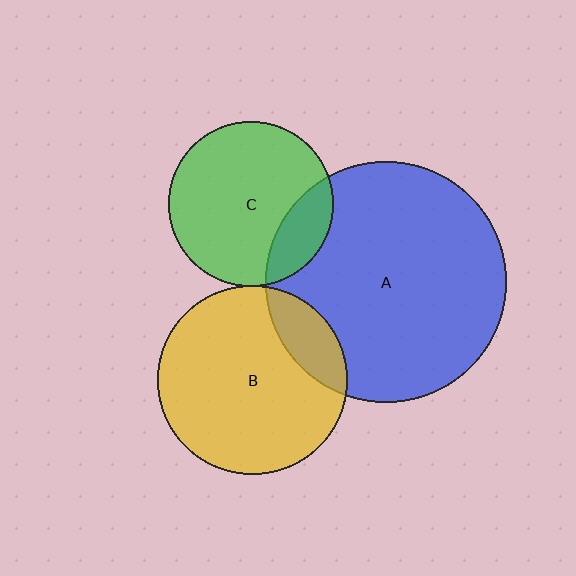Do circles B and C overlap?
Yes.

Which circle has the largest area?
Circle A (blue).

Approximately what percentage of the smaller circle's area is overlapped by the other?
Approximately 5%.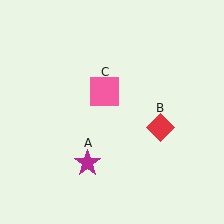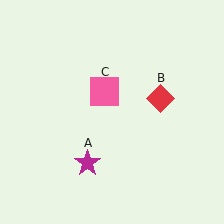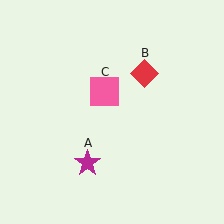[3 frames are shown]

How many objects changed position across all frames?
1 object changed position: red diamond (object B).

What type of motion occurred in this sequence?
The red diamond (object B) rotated counterclockwise around the center of the scene.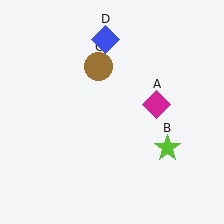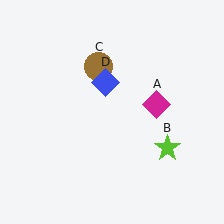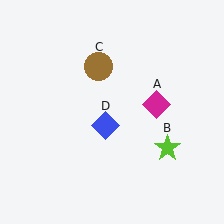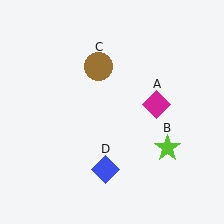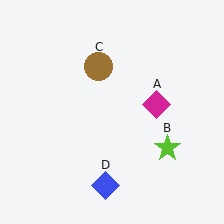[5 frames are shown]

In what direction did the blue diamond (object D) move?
The blue diamond (object D) moved down.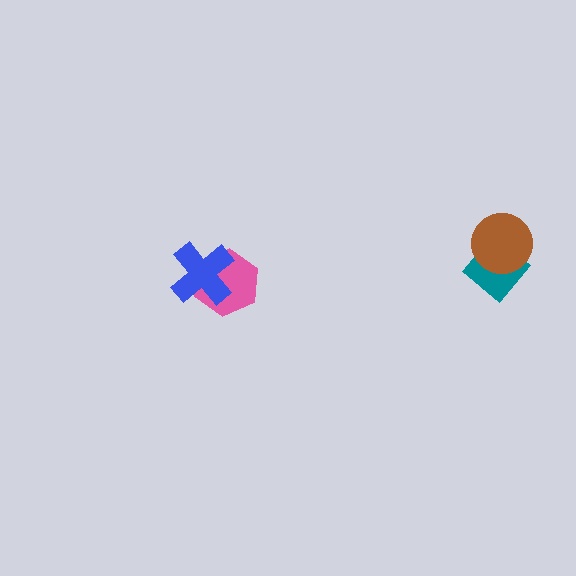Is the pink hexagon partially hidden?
Yes, it is partially covered by another shape.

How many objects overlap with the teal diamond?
1 object overlaps with the teal diamond.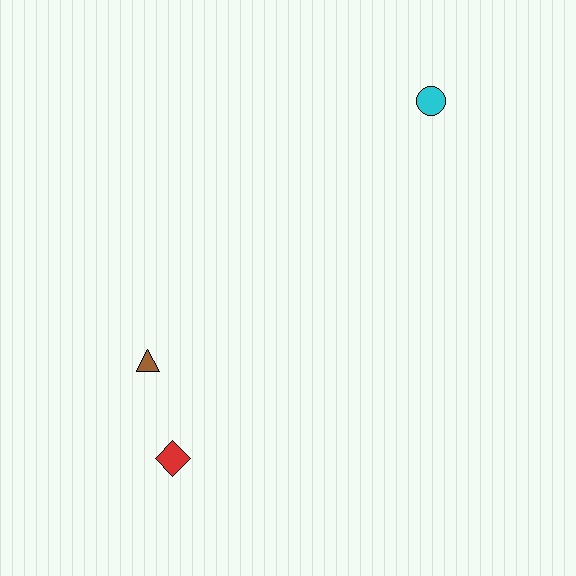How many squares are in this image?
There are no squares.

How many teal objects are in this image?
There are no teal objects.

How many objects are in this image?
There are 3 objects.